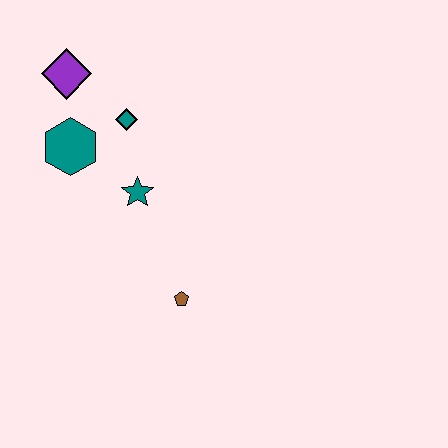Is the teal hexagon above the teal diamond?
No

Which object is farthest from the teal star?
The purple diamond is farthest from the teal star.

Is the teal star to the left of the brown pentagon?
Yes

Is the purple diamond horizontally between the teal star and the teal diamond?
No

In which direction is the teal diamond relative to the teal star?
The teal diamond is above the teal star.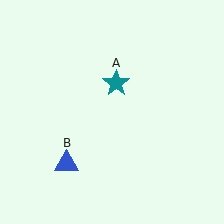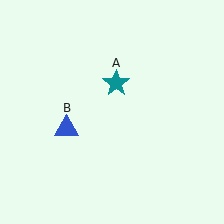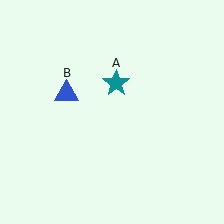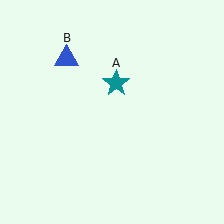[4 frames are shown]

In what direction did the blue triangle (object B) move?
The blue triangle (object B) moved up.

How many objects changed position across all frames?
1 object changed position: blue triangle (object B).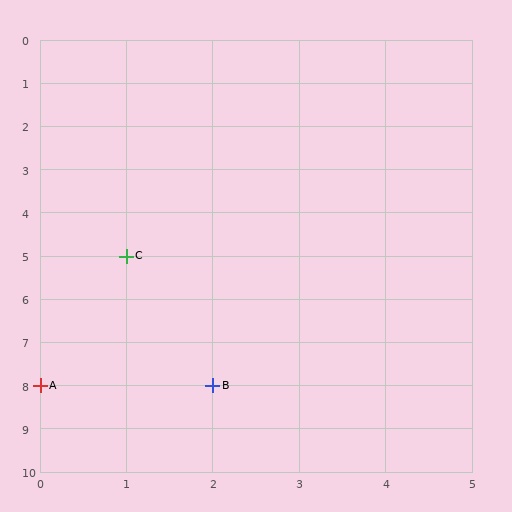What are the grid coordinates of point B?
Point B is at grid coordinates (2, 8).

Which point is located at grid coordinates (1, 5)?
Point C is at (1, 5).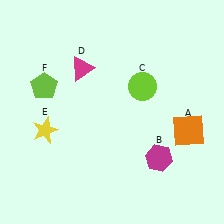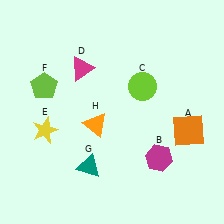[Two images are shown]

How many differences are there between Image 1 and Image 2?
There are 2 differences between the two images.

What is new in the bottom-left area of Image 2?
An orange triangle (H) was added in the bottom-left area of Image 2.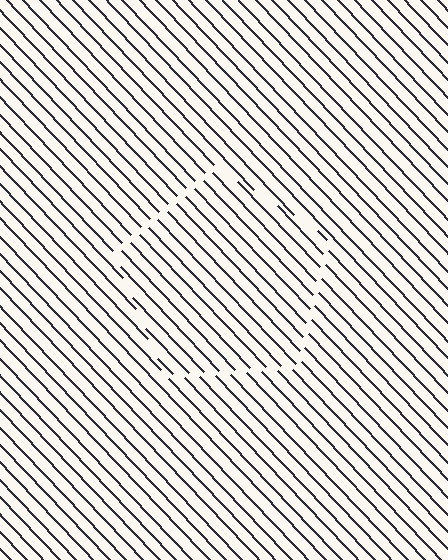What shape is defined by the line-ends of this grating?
An illusory pentagon. The interior of the shape contains the same grating, shifted by half a period — the contour is defined by the phase discontinuity where line-ends from the inner and outer gratings abut.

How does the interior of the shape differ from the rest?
The interior of the shape contains the same grating, shifted by half a period — the contour is defined by the phase discontinuity where line-ends from the inner and outer gratings abut.